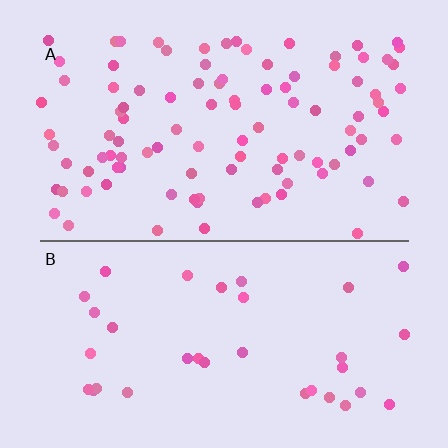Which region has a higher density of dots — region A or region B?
A (the top).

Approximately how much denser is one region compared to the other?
Approximately 2.9× — region A over region B.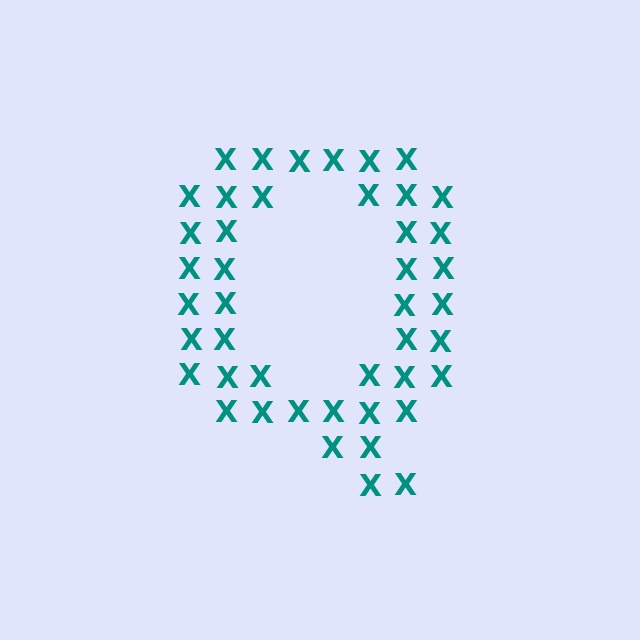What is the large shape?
The large shape is the letter Q.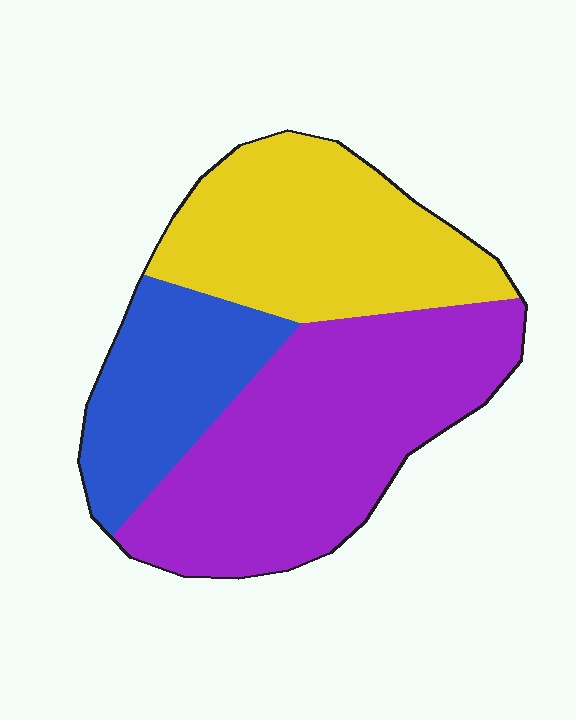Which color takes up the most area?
Purple, at roughly 45%.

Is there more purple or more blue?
Purple.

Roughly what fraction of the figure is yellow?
Yellow takes up about one third (1/3) of the figure.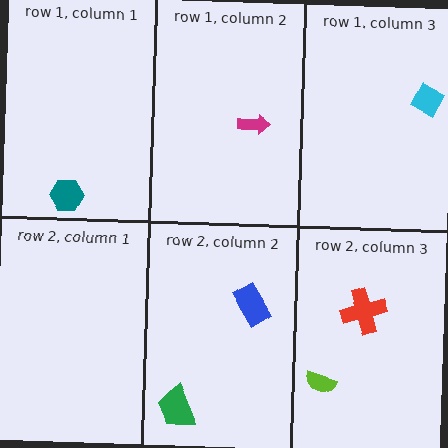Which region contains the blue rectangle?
The row 2, column 2 region.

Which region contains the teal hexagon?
The row 1, column 1 region.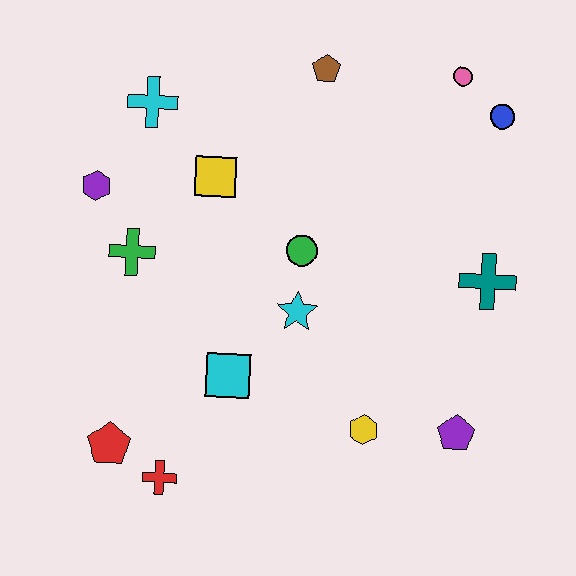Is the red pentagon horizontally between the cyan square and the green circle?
No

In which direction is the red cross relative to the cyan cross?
The red cross is below the cyan cross.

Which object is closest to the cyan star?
The green circle is closest to the cyan star.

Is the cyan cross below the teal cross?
No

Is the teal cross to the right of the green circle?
Yes